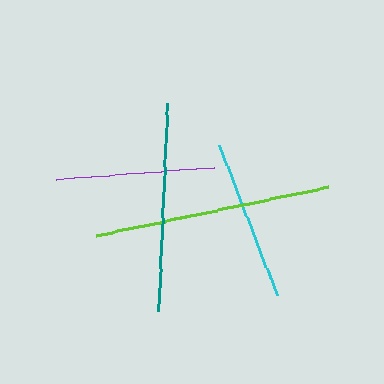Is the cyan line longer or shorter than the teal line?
The teal line is longer than the cyan line.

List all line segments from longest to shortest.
From longest to shortest: lime, teal, cyan, purple.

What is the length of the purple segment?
The purple segment is approximately 158 pixels long.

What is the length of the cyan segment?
The cyan segment is approximately 161 pixels long.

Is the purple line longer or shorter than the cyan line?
The cyan line is longer than the purple line.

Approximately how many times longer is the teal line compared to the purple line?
The teal line is approximately 1.3 times the length of the purple line.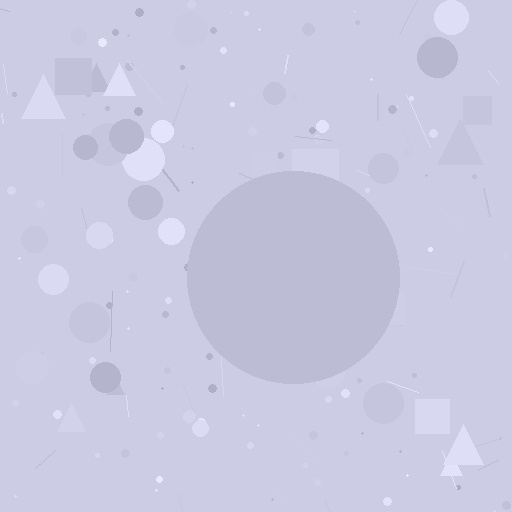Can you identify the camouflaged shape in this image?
The camouflaged shape is a circle.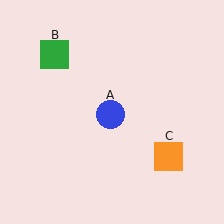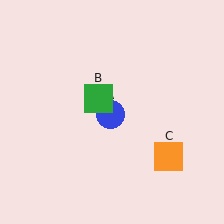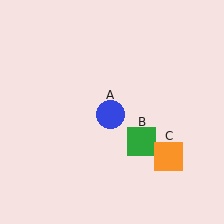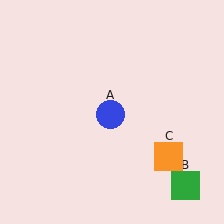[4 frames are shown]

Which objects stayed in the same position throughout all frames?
Blue circle (object A) and orange square (object C) remained stationary.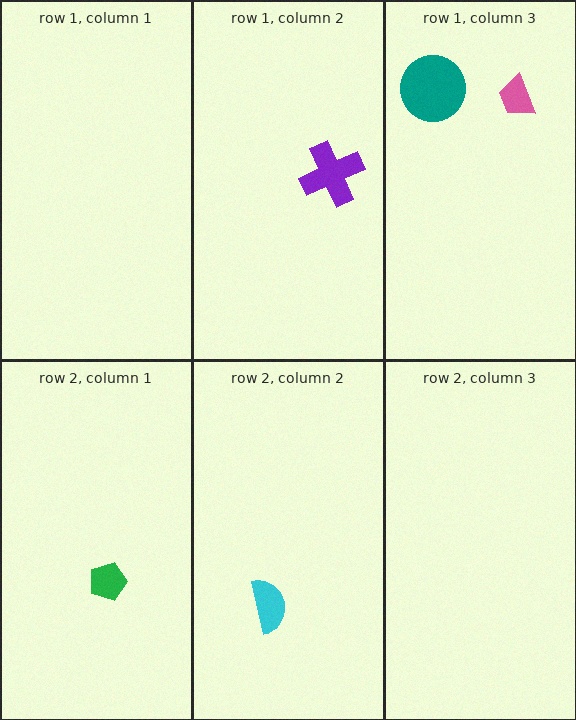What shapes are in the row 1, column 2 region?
The purple cross.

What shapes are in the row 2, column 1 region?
The green pentagon.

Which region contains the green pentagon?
The row 2, column 1 region.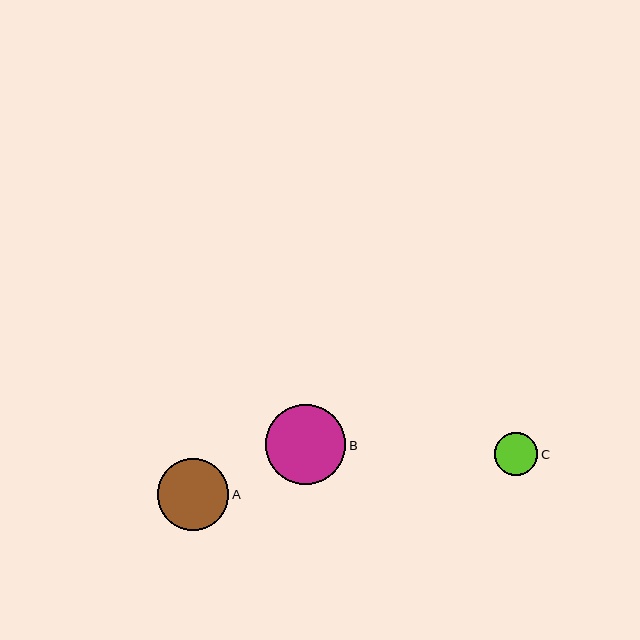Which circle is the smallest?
Circle C is the smallest with a size of approximately 43 pixels.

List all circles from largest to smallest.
From largest to smallest: B, A, C.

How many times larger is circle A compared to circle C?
Circle A is approximately 1.7 times the size of circle C.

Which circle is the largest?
Circle B is the largest with a size of approximately 80 pixels.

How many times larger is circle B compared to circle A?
Circle B is approximately 1.1 times the size of circle A.